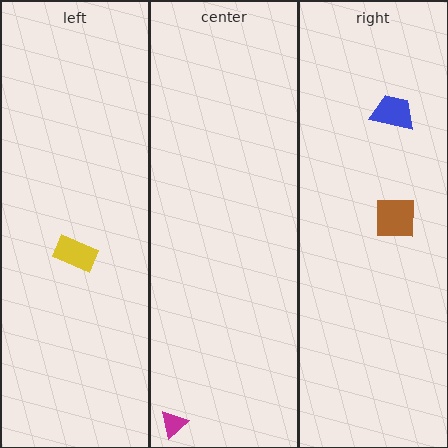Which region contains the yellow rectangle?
The left region.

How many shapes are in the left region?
1.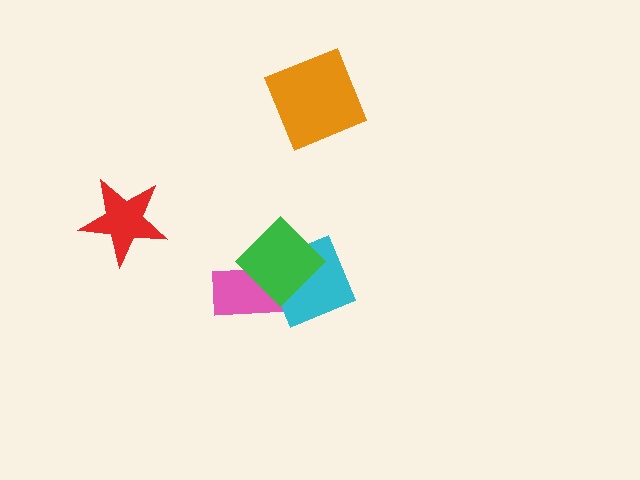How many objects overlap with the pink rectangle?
2 objects overlap with the pink rectangle.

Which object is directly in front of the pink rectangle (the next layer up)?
The cyan diamond is directly in front of the pink rectangle.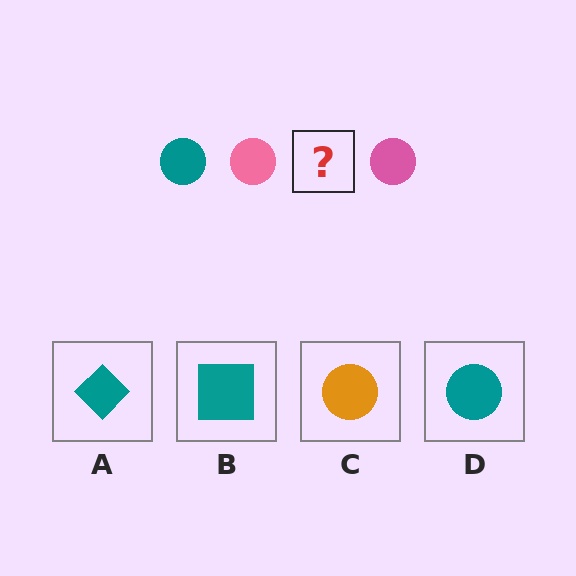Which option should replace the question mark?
Option D.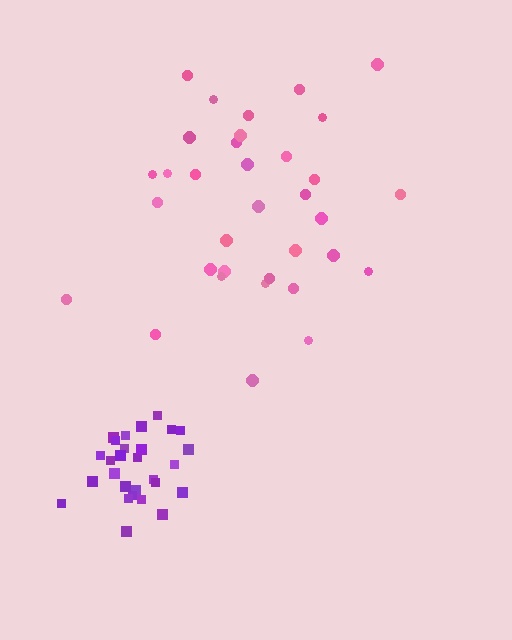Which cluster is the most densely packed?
Purple.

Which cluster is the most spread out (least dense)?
Pink.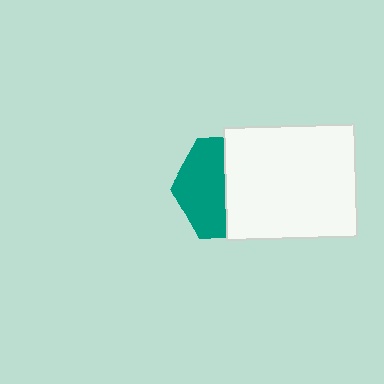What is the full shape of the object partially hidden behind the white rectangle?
The partially hidden object is a teal hexagon.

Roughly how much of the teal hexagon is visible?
About half of it is visible (roughly 47%).